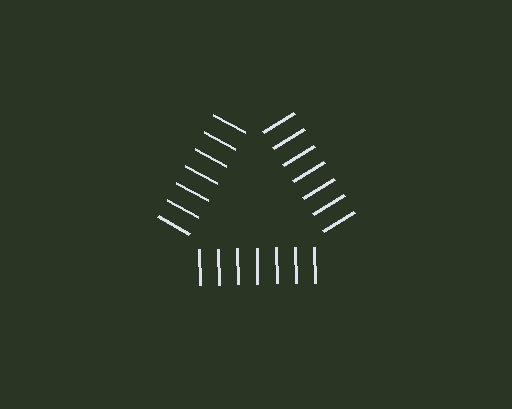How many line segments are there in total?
21 — 7 along each of the 3 edges.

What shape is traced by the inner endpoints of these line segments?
An illusory triangle — the line segments terminate on its edges but no continuous stroke is drawn.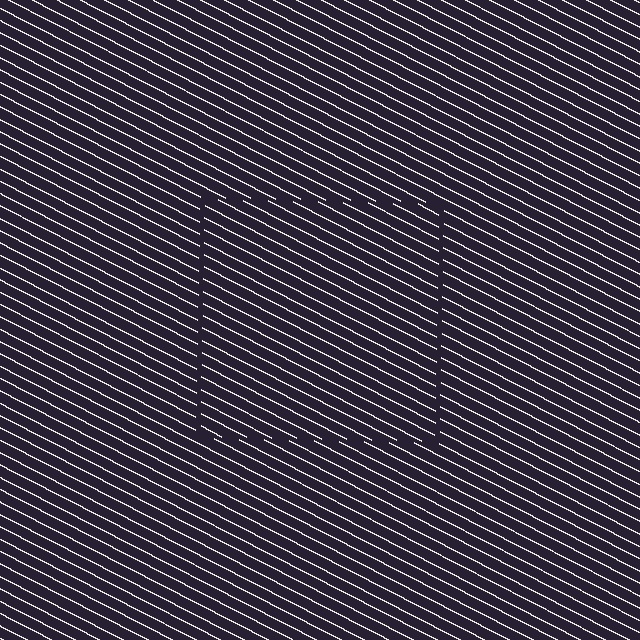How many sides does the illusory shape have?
4 sides — the line-ends trace a square.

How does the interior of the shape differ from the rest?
The interior of the shape contains the same grating, shifted by half a period — the contour is defined by the phase discontinuity where line-ends from the inner and outer gratings abut.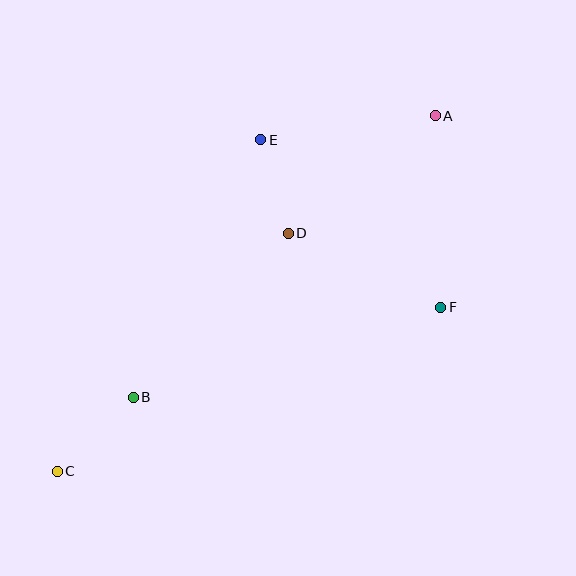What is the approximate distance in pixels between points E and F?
The distance between E and F is approximately 246 pixels.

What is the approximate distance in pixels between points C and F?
The distance between C and F is approximately 417 pixels.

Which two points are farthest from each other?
Points A and C are farthest from each other.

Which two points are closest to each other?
Points D and E are closest to each other.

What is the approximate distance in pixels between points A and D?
The distance between A and D is approximately 188 pixels.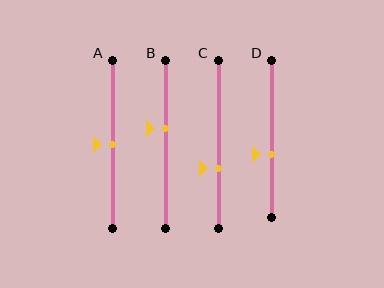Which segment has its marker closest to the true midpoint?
Segment A has its marker closest to the true midpoint.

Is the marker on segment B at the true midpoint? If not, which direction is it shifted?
No, the marker on segment B is shifted upward by about 9% of the segment length.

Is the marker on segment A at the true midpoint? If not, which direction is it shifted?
Yes, the marker on segment A is at the true midpoint.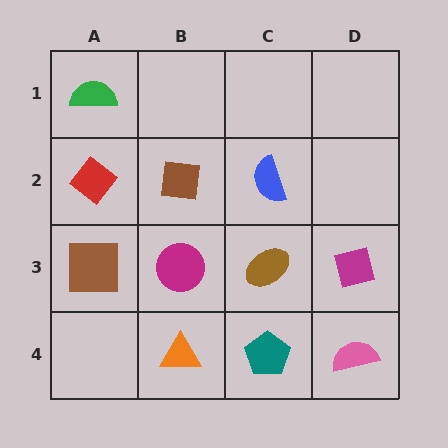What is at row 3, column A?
A brown square.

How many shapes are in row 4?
3 shapes.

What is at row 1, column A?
A green semicircle.